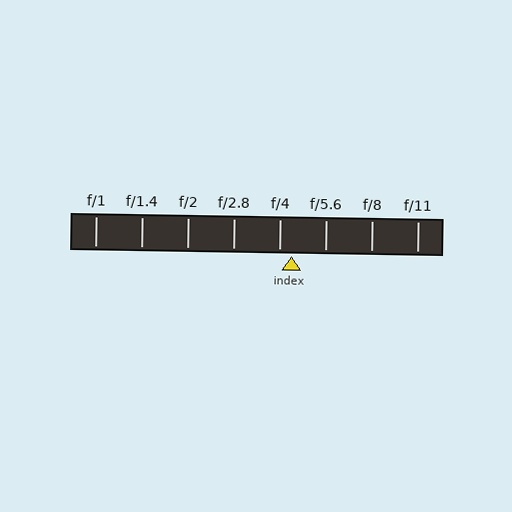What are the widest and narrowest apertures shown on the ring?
The widest aperture shown is f/1 and the narrowest is f/11.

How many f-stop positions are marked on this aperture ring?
There are 8 f-stop positions marked.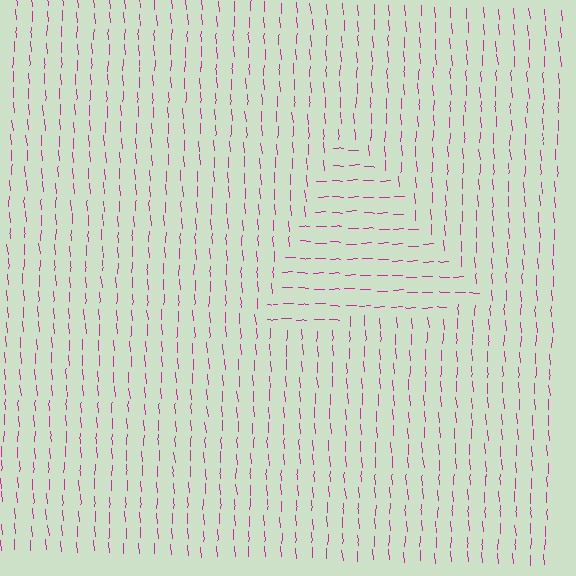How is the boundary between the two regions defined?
The boundary is defined purely by a change in line orientation (approximately 88 degrees difference). All lines are the same color and thickness.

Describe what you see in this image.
The image is filled with small magenta line segments. A triangle region in the image has lines oriented differently from the surrounding lines, creating a visible texture boundary.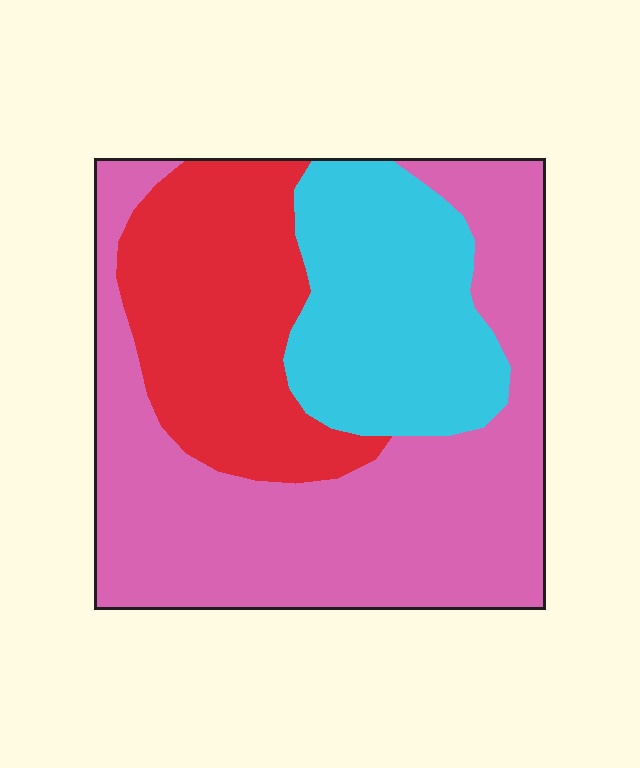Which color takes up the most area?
Pink, at roughly 50%.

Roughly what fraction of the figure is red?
Red covers around 25% of the figure.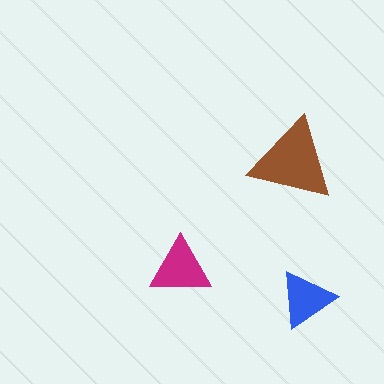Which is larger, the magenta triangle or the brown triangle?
The brown one.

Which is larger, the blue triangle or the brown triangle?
The brown one.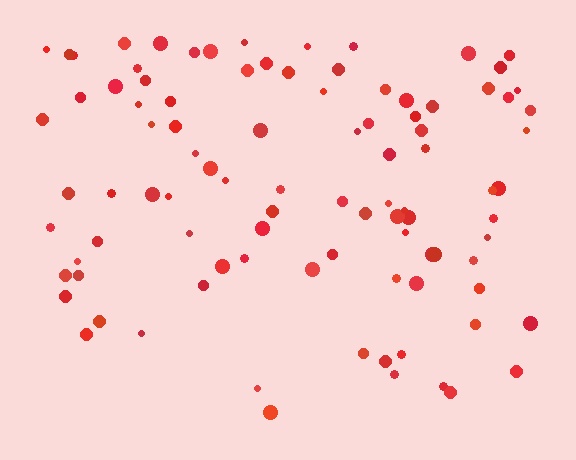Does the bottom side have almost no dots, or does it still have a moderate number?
Still a moderate number, just noticeably fewer than the top.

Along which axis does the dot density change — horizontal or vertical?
Vertical.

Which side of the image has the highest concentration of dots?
The top.